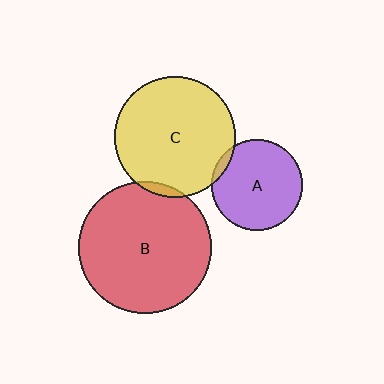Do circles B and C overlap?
Yes.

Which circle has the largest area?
Circle B (red).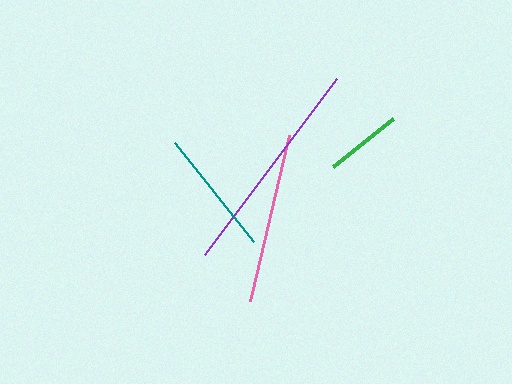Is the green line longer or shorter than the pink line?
The pink line is longer than the green line.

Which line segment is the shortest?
The green line is the shortest at approximately 77 pixels.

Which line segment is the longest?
The purple line is the longest at approximately 220 pixels.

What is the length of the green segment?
The green segment is approximately 77 pixels long.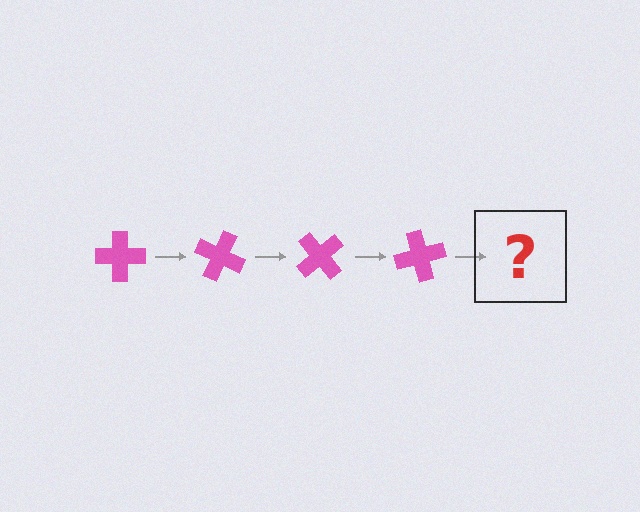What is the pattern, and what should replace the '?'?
The pattern is that the cross rotates 25 degrees each step. The '?' should be a pink cross rotated 100 degrees.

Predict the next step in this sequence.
The next step is a pink cross rotated 100 degrees.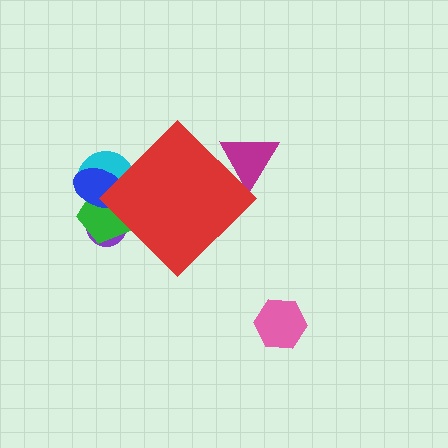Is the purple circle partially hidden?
Yes, the purple circle is partially hidden behind the red diamond.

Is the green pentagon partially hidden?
Yes, the green pentagon is partially hidden behind the red diamond.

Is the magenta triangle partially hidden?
Yes, the magenta triangle is partially hidden behind the red diamond.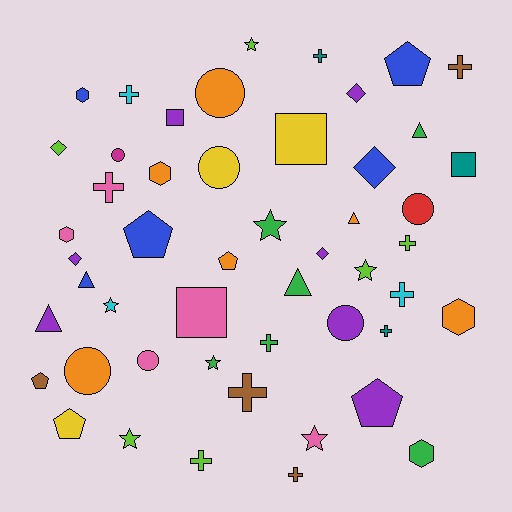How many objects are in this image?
There are 50 objects.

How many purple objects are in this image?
There are 7 purple objects.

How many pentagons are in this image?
There are 6 pentagons.